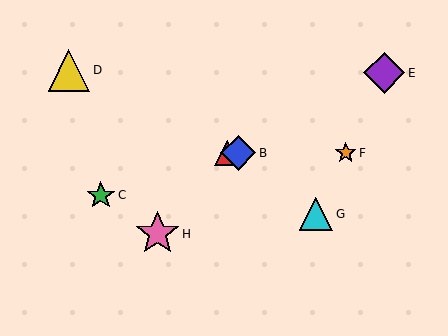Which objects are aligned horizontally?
Objects A, B, F are aligned horizontally.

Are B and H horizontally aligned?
No, B is at y≈153 and H is at y≈234.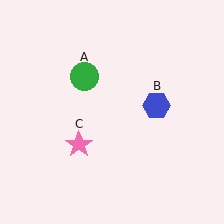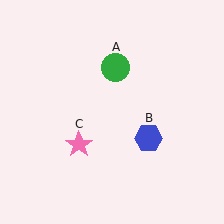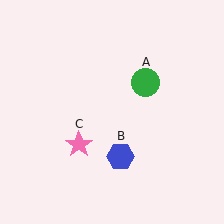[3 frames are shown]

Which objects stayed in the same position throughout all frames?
Pink star (object C) remained stationary.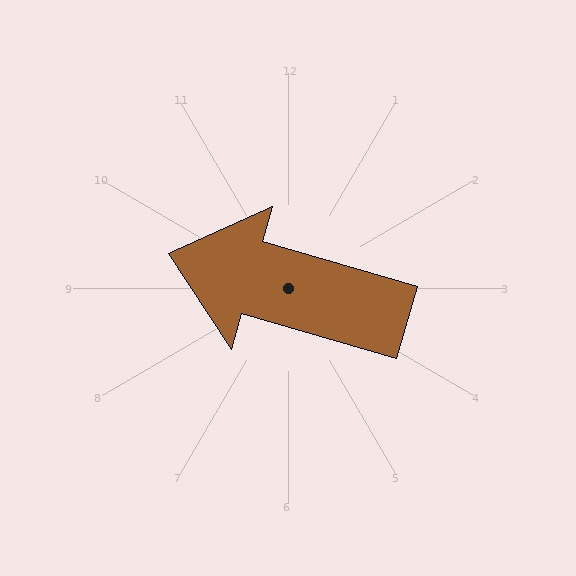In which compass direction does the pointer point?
West.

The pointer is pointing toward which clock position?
Roughly 10 o'clock.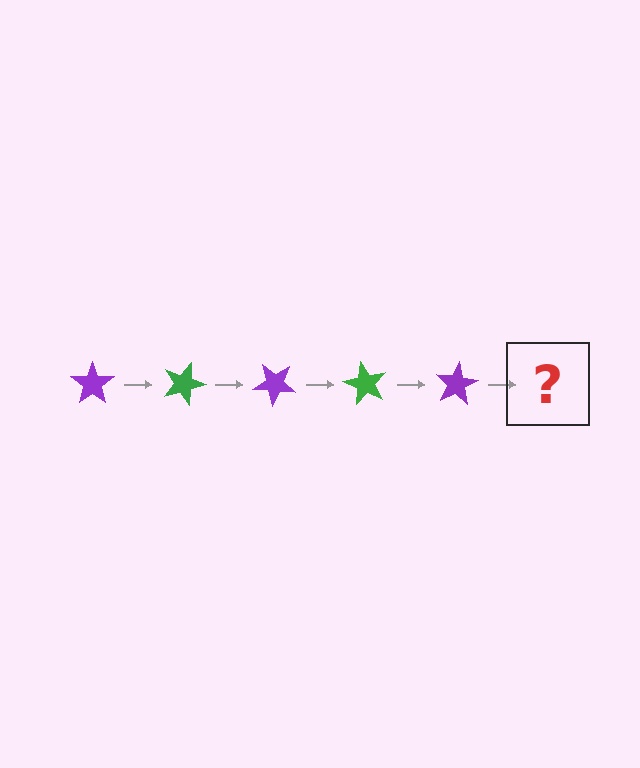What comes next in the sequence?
The next element should be a green star, rotated 100 degrees from the start.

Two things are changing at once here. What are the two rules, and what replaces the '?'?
The two rules are that it rotates 20 degrees each step and the color cycles through purple and green. The '?' should be a green star, rotated 100 degrees from the start.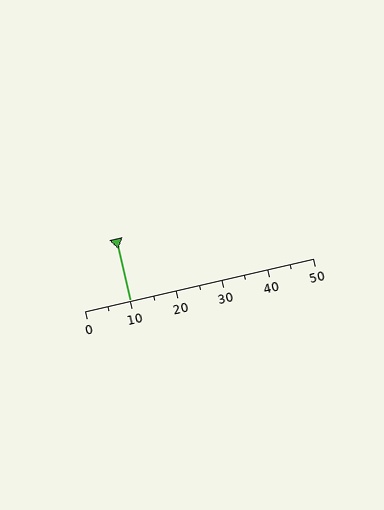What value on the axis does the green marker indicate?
The marker indicates approximately 10.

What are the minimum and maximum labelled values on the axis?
The axis runs from 0 to 50.